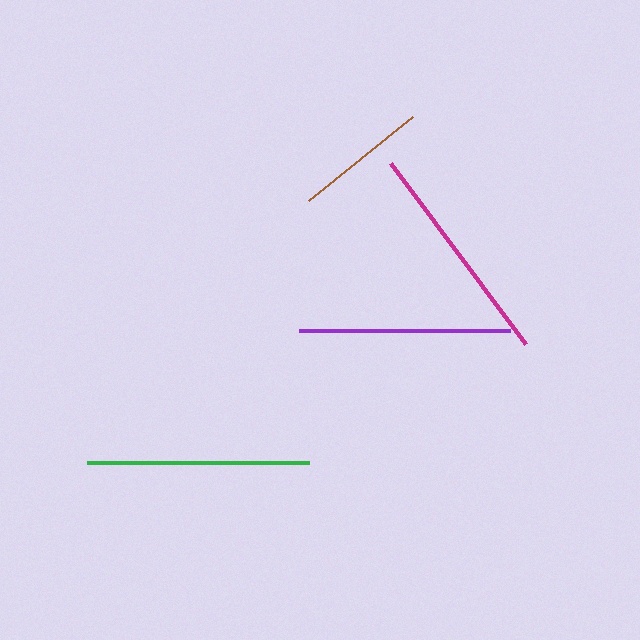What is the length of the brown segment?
The brown segment is approximately 133 pixels long.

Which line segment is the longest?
The magenta line is the longest at approximately 226 pixels.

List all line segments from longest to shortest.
From longest to shortest: magenta, green, purple, brown.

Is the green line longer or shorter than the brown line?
The green line is longer than the brown line.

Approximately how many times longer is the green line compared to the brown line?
The green line is approximately 1.7 times the length of the brown line.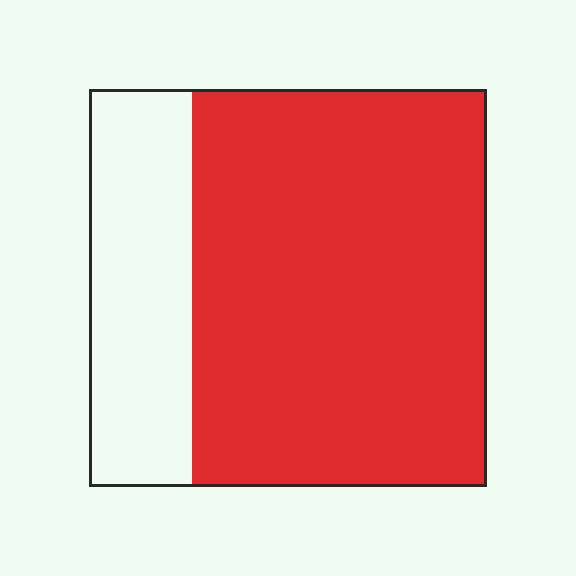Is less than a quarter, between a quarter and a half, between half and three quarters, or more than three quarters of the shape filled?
Between half and three quarters.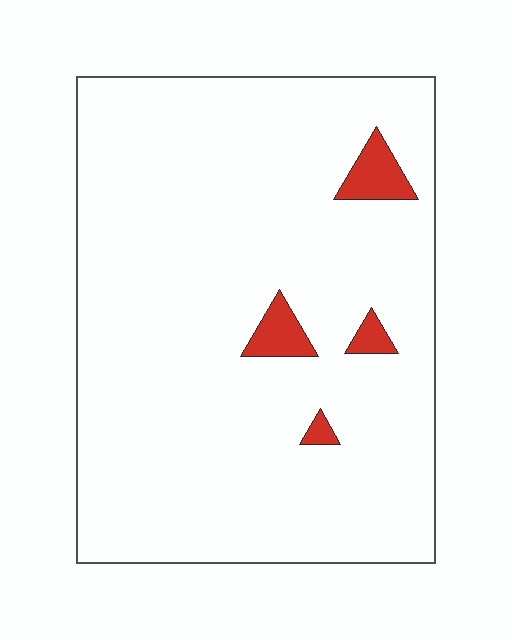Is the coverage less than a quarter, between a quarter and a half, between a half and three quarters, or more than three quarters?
Less than a quarter.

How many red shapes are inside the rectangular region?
4.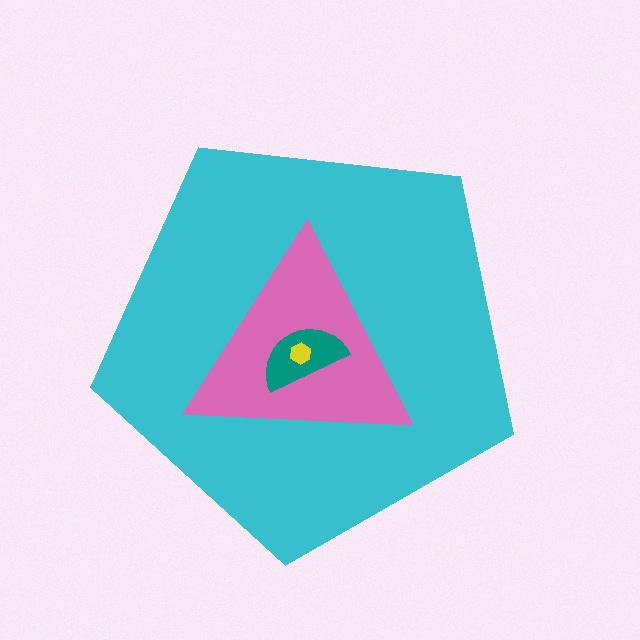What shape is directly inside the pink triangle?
The teal semicircle.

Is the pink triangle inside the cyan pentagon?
Yes.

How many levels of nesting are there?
4.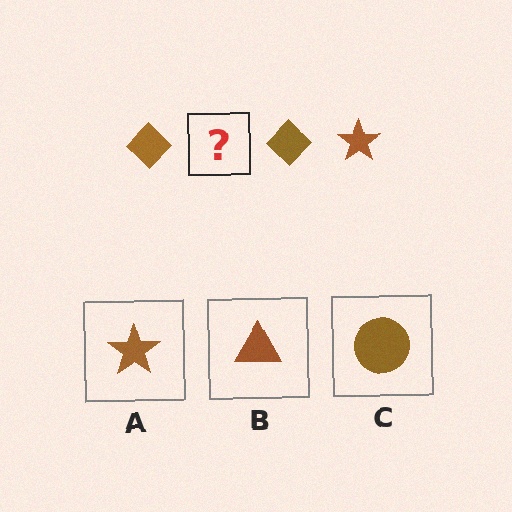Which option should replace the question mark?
Option A.